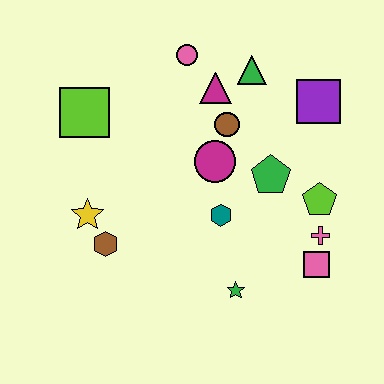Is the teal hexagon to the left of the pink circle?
No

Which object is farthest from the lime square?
The pink square is farthest from the lime square.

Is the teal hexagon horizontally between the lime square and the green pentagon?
Yes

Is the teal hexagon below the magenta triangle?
Yes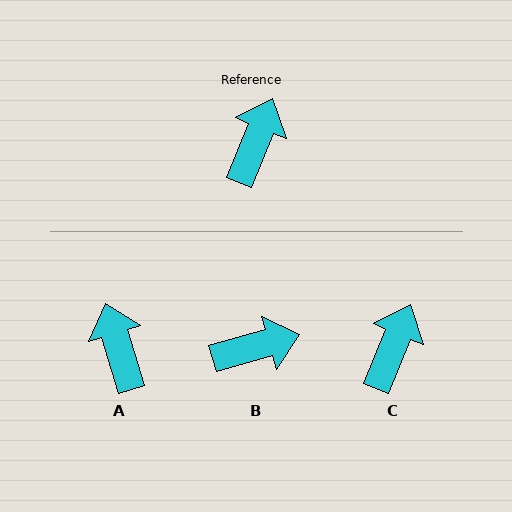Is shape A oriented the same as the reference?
No, it is off by about 39 degrees.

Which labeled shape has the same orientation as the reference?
C.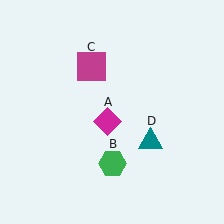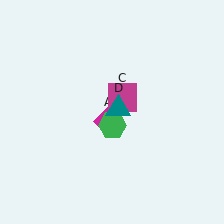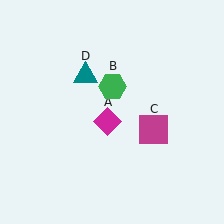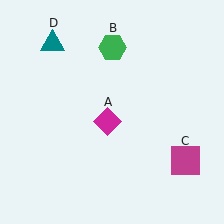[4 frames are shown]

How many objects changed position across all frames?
3 objects changed position: green hexagon (object B), magenta square (object C), teal triangle (object D).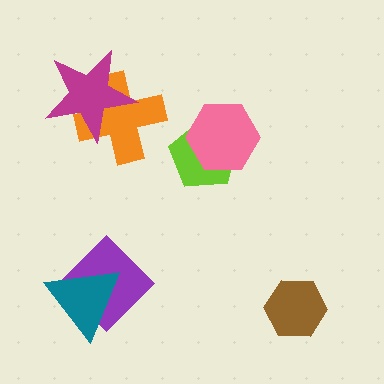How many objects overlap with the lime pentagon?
1 object overlaps with the lime pentagon.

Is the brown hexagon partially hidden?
No, no other shape covers it.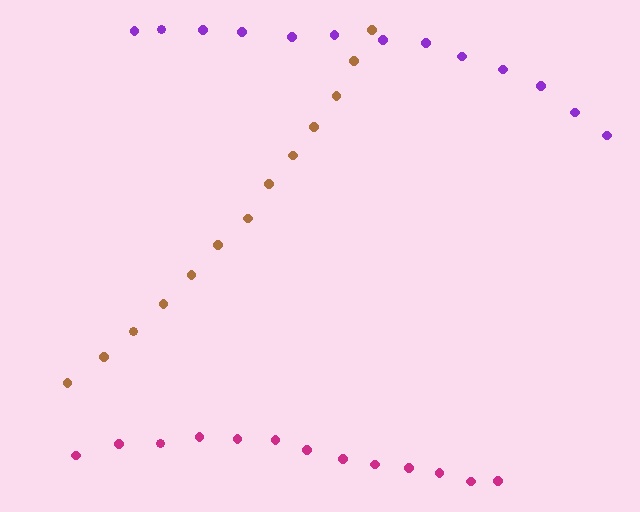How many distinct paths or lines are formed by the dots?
There are 3 distinct paths.